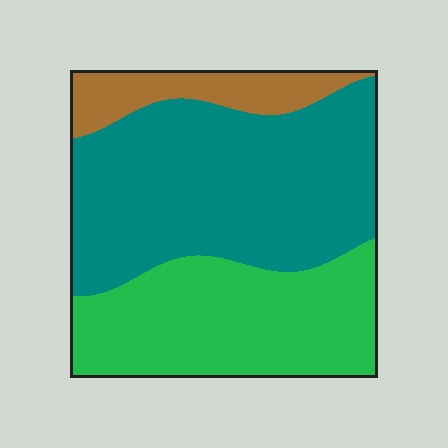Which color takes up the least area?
Brown, at roughly 10%.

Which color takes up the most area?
Teal, at roughly 50%.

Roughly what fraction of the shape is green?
Green takes up about three eighths (3/8) of the shape.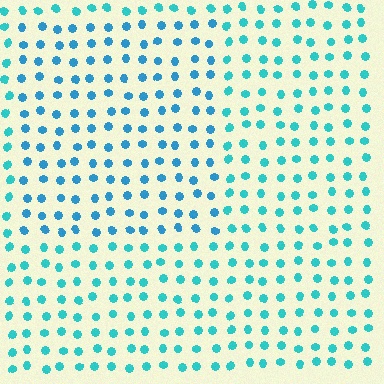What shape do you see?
I see a rectangle.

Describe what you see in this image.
The image is filled with small cyan elements in a uniform arrangement. A rectangle-shaped region is visible where the elements are tinted to a slightly different hue, forming a subtle color boundary.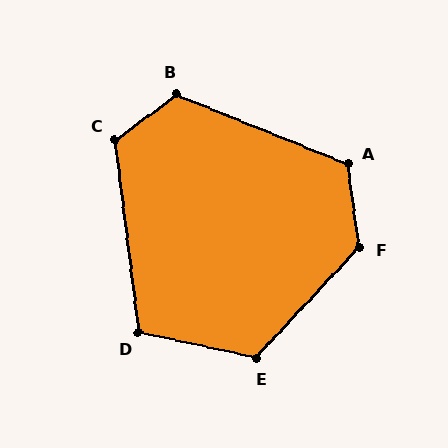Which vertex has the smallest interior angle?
D, at approximately 110 degrees.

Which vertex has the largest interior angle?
F, at approximately 129 degrees.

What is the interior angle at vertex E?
Approximately 121 degrees (obtuse).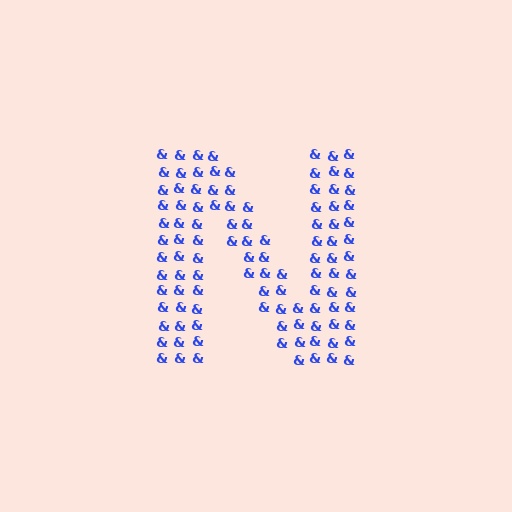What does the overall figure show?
The overall figure shows the letter N.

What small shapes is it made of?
It is made of small ampersands.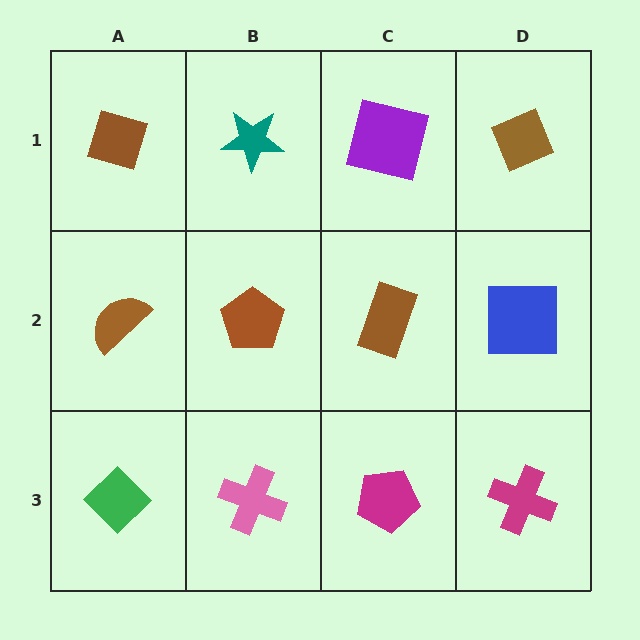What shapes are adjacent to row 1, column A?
A brown semicircle (row 2, column A), a teal star (row 1, column B).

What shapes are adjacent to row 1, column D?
A blue square (row 2, column D), a purple square (row 1, column C).